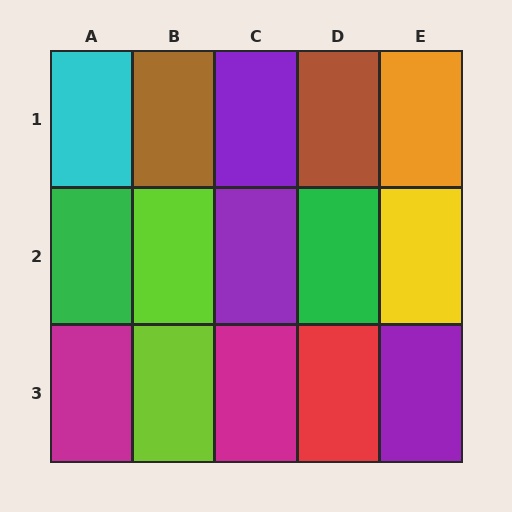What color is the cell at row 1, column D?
Brown.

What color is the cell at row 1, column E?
Orange.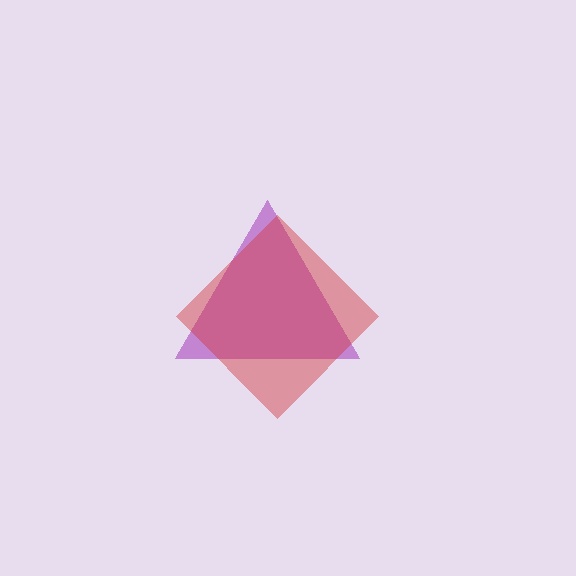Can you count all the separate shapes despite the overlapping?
Yes, there are 2 separate shapes.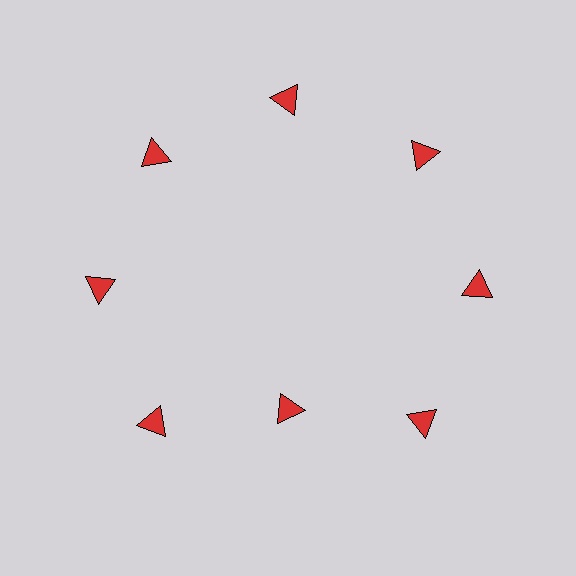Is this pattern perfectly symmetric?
No. The 8 red triangles are arranged in a ring, but one element near the 6 o'clock position is pulled inward toward the center, breaking the 8-fold rotational symmetry.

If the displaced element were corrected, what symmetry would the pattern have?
It would have 8-fold rotational symmetry — the pattern would map onto itself every 45 degrees.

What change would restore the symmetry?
The symmetry would be restored by moving it outward, back onto the ring so that all 8 triangles sit at equal angles and equal distance from the center.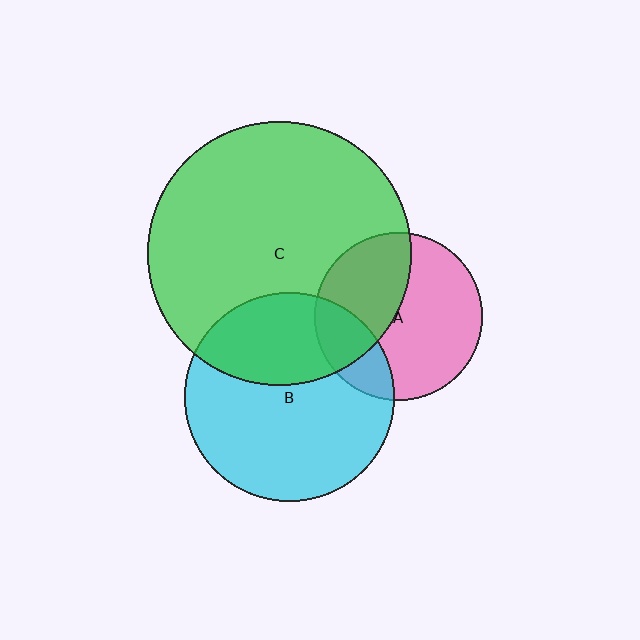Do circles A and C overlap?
Yes.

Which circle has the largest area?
Circle C (green).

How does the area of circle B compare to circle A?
Approximately 1.5 times.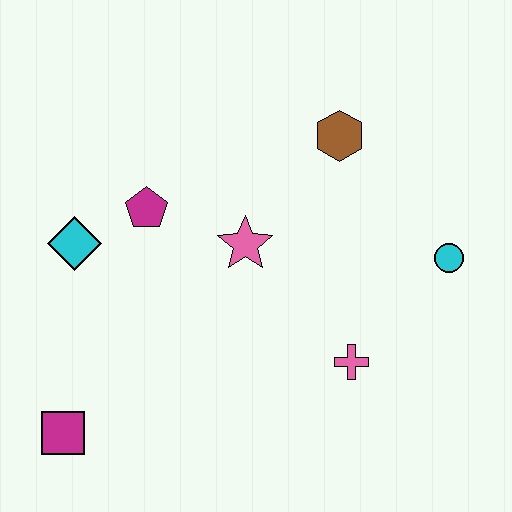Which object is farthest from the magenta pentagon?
The cyan circle is farthest from the magenta pentagon.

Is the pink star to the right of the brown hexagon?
No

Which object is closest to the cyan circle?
The pink cross is closest to the cyan circle.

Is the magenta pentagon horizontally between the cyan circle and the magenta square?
Yes